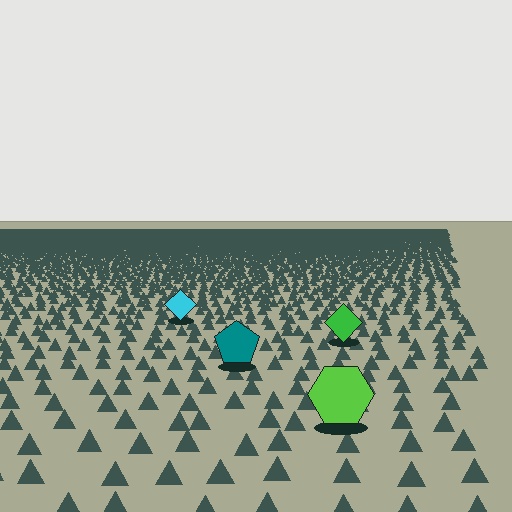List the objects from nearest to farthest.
From nearest to farthest: the lime hexagon, the teal pentagon, the green diamond, the cyan diamond.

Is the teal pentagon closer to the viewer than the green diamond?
Yes. The teal pentagon is closer — you can tell from the texture gradient: the ground texture is coarser near it.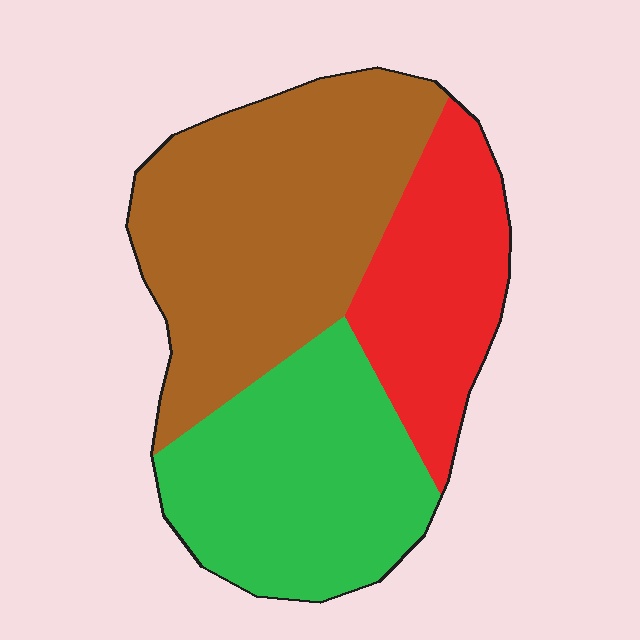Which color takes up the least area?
Red, at roughly 25%.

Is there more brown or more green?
Brown.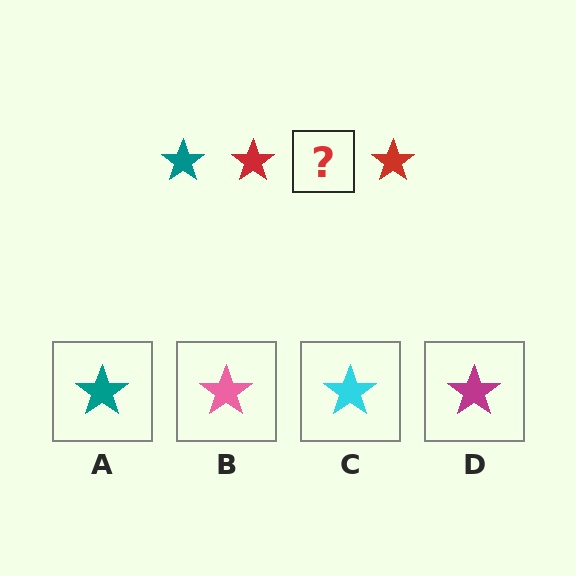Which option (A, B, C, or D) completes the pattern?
A.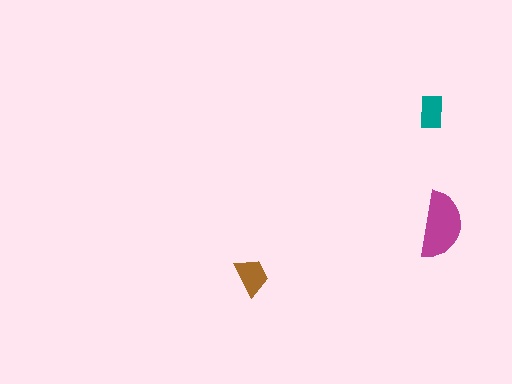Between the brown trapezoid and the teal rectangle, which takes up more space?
The brown trapezoid.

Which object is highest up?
The teal rectangle is topmost.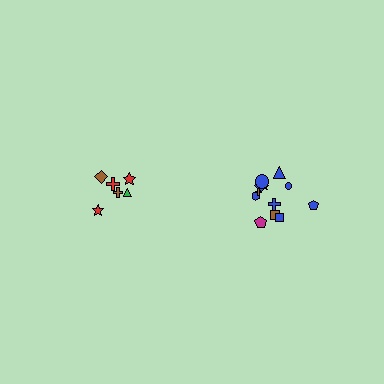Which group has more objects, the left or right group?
The right group.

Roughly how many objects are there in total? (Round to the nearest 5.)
Roughly 20 objects in total.